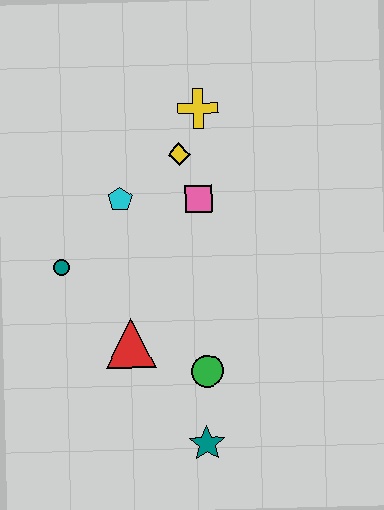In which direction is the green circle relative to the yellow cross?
The green circle is below the yellow cross.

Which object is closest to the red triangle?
The green circle is closest to the red triangle.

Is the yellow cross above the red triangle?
Yes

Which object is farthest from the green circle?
The yellow cross is farthest from the green circle.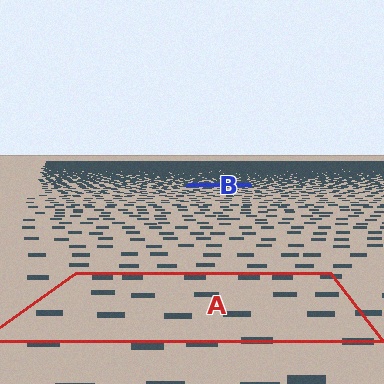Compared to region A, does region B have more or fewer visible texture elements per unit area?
Region B has more texture elements per unit area — they are packed more densely because it is farther away.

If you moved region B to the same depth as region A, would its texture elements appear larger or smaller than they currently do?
They would appear larger. At a closer depth, the same texture elements are projected at a bigger on-screen size.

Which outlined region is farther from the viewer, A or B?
Region B is farther from the viewer — the texture elements inside it appear smaller and more densely packed.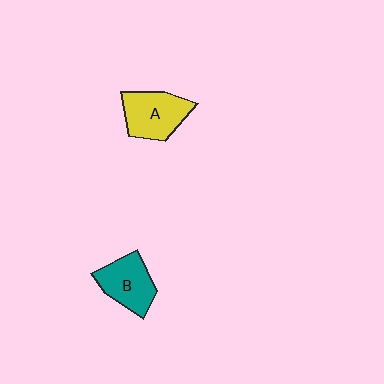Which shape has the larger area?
Shape A (yellow).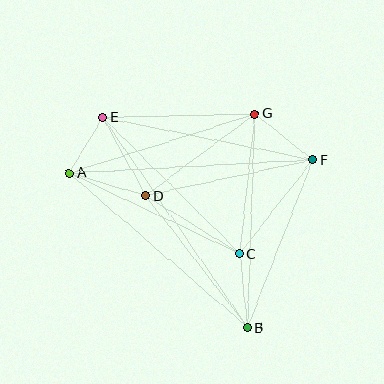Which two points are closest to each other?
Points A and E are closest to each other.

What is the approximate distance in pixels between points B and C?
The distance between B and C is approximately 75 pixels.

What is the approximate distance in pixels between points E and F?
The distance between E and F is approximately 214 pixels.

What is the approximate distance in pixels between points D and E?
The distance between D and E is approximately 89 pixels.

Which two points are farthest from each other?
Points B and E are farthest from each other.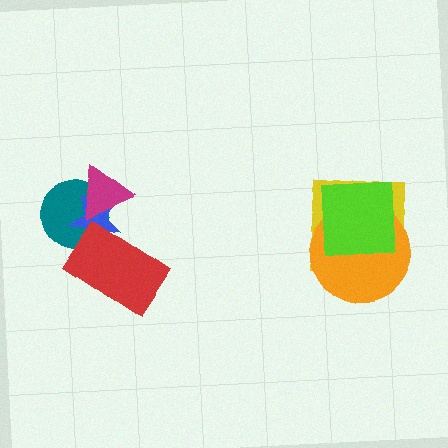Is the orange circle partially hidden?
Yes, it is partially covered by another shape.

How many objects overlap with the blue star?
3 objects overlap with the blue star.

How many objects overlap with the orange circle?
2 objects overlap with the orange circle.